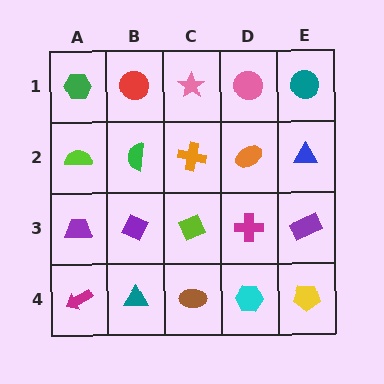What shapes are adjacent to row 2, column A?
A green hexagon (row 1, column A), a purple trapezoid (row 3, column A), a green semicircle (row 2, column B).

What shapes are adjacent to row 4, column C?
A lime diamond (row 3, column C), a teal triangle (row 4, column B), a cyan hexagon (row 4, column D).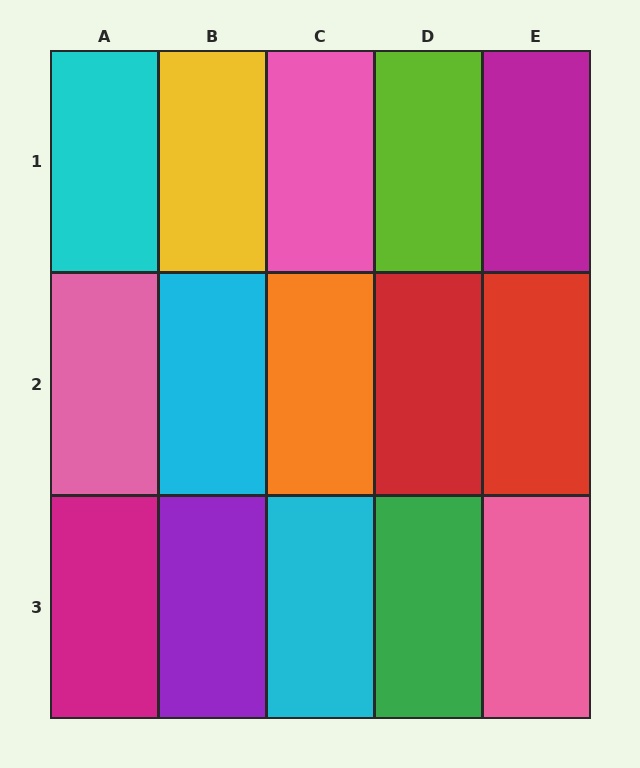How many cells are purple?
1 cell is purple.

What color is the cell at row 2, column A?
Pink.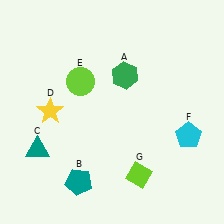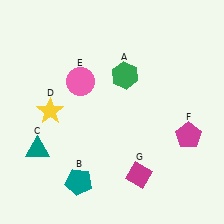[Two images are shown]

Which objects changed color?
E changed from lime to pink. F changed from cyan to magenta. G changed from lime to magenta.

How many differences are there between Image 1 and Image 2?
There are 3 differences between the two images.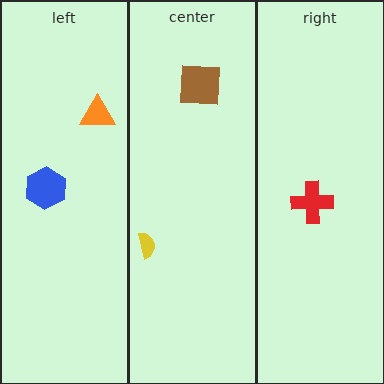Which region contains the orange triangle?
The left region.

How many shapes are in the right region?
1.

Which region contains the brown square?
The center region.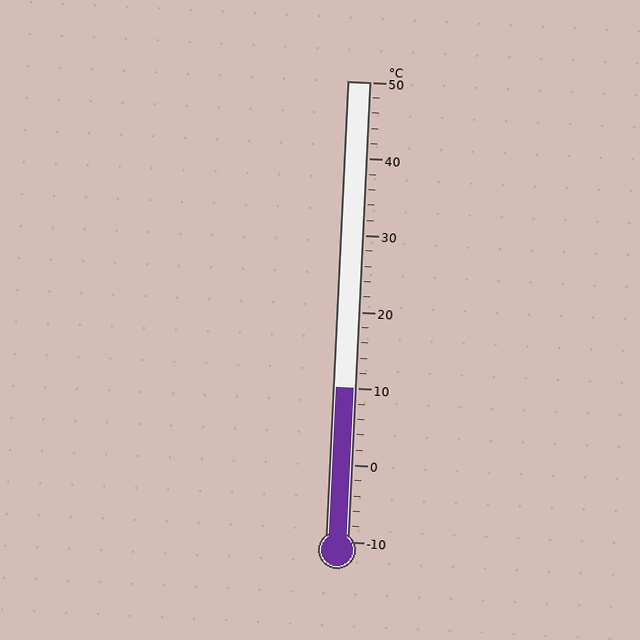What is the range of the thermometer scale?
The thermometer scale ranges from -10°C to 50°C.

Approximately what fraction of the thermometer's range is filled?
The thermometer is filled to approximately 35% of its range.